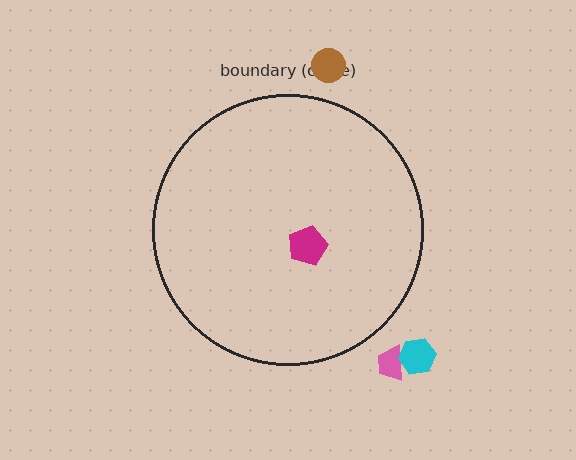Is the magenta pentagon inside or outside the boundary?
Inside.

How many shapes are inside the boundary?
1 inside, 3 outside.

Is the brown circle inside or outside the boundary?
Outside.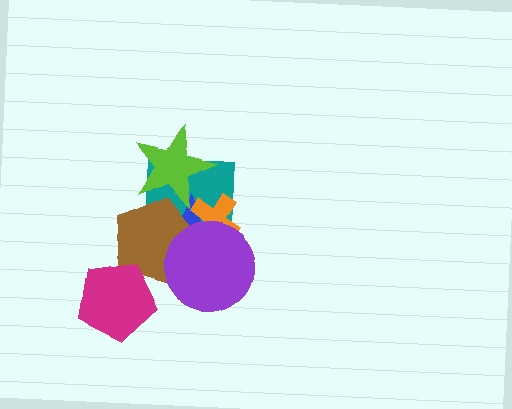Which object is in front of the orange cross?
The purple circle is in front of the orange cross.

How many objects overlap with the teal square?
5 objects overlap with the teal square.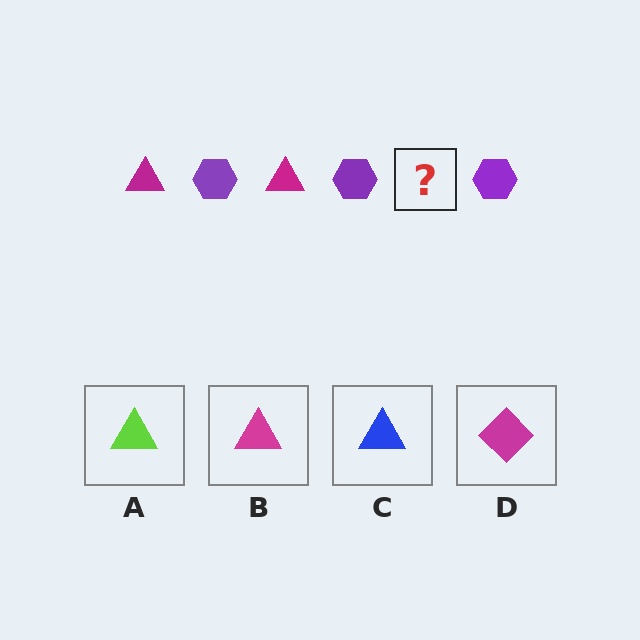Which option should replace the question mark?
Option B.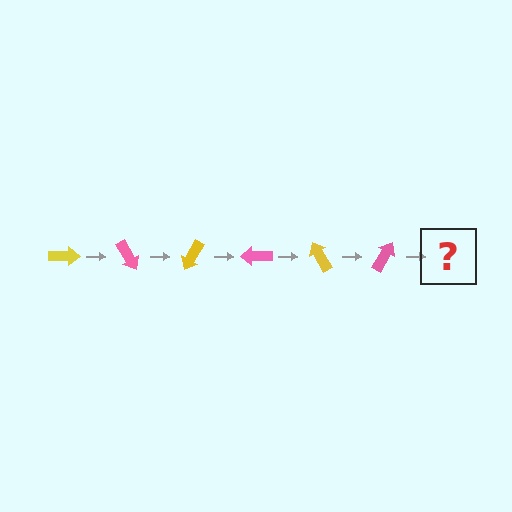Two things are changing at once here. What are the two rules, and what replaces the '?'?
The two rules are that it rotates 60 degrees each step and the color cycles through yellow and pink. The '?' should be a yellow arrow, rotated 360 degrees from the start.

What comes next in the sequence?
The next element should be a yellow arrow, rotated 360 degrees from the start.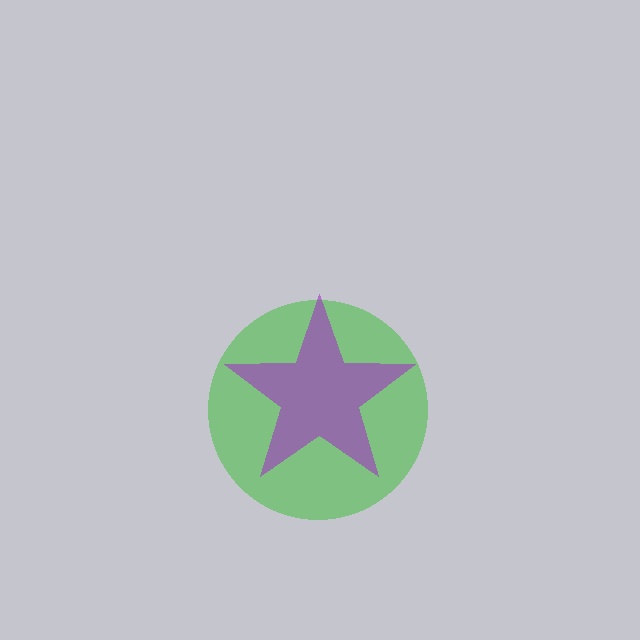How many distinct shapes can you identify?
There are 2 distinct shapes: a green circle, a purple star.